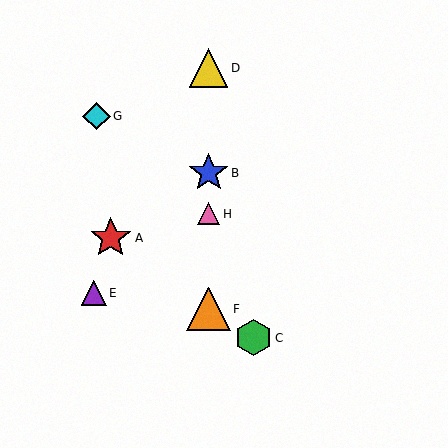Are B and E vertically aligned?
No, B is at x≈209 and E is at x≈94.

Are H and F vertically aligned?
Yes, both are at x≈209.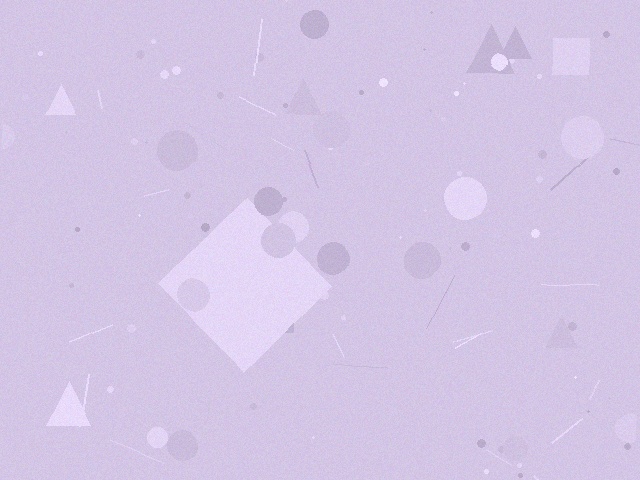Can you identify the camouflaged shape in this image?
The camouflaged shape is a diamond.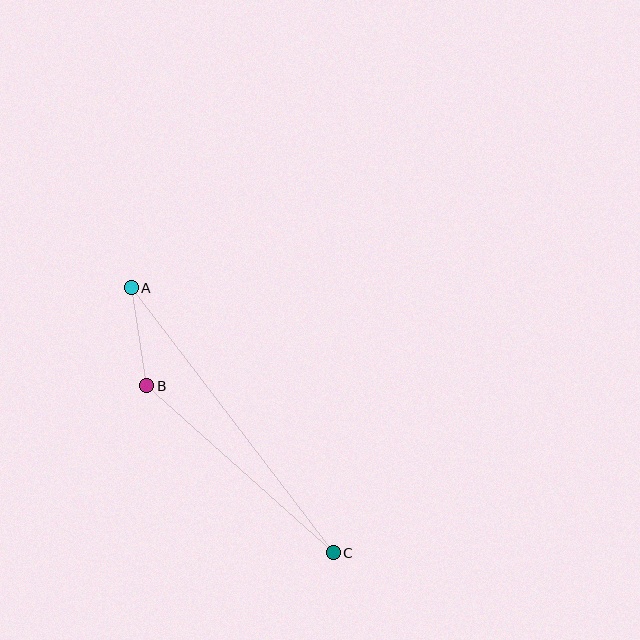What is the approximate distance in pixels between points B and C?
The distance between B and C is approximately 250 pixels.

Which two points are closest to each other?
Points A and B are closest to each other.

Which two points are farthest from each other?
Points A and C are farthest from each other.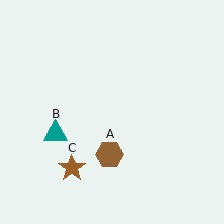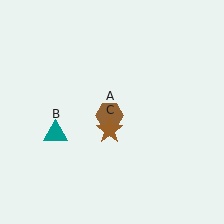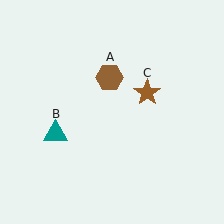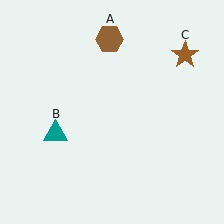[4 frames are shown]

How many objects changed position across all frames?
2 objects changed position: brown hexagon (object A), brown star (object C).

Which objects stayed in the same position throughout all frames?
Teal triangle (object B) remained stationary.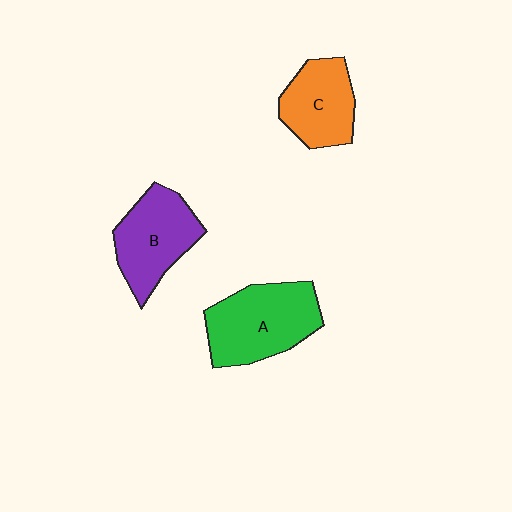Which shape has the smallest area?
Shape C (orange).